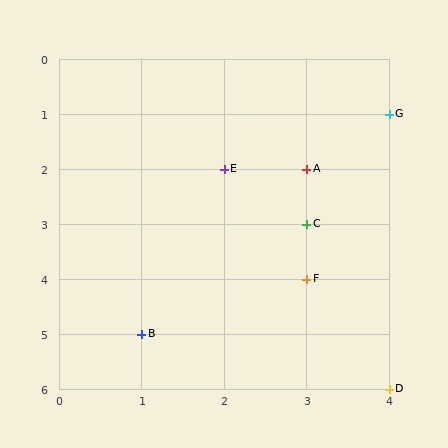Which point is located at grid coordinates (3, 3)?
Point C is at (3, 3).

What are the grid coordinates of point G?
Point G is at grid coordinates (4, 1).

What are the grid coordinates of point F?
Point F is at grid coordinates (3, 4).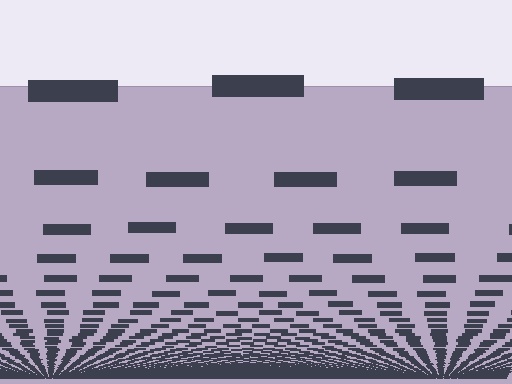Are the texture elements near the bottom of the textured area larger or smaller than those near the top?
Smaller. The gradient is inverted — elements near the bottom are smaller and denser.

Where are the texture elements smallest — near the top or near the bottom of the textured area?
Near the bottom.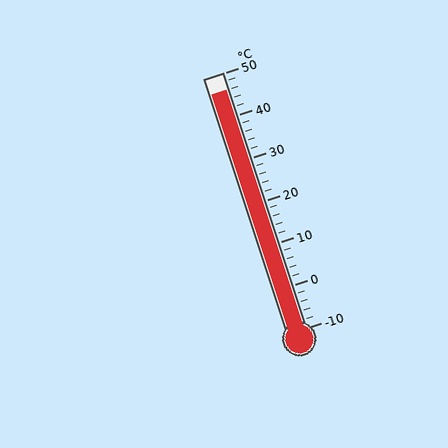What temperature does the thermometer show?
The thermometer shows approximately 46°C.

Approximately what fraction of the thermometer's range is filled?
The thermometer is filled to approximately 95% of its range.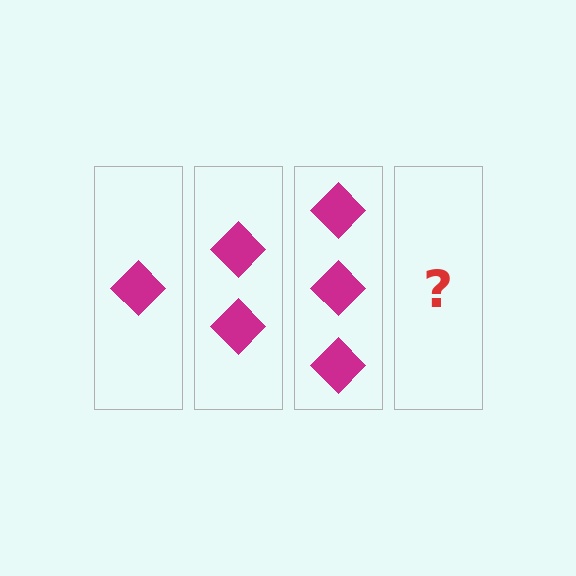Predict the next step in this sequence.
The next step is 4 diamonds.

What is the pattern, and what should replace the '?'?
The pattern is that each step adds one more diamond. The '?' should be 4 diamonds.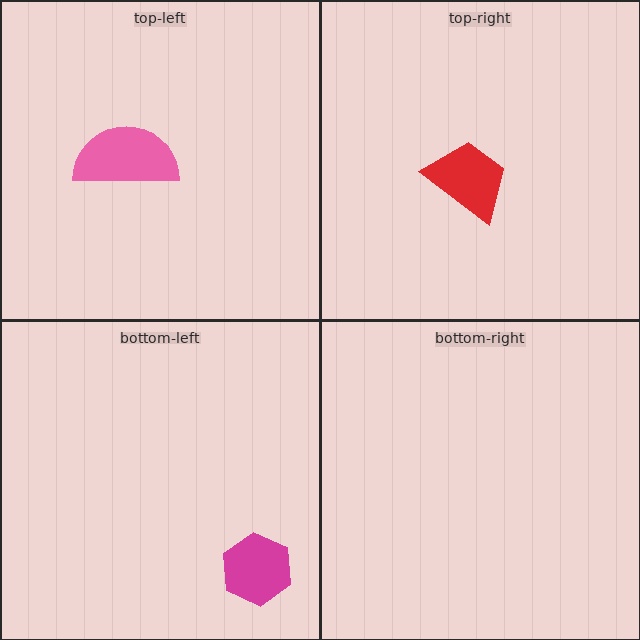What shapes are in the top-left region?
The pink semicircle.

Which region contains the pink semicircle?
The top-left region.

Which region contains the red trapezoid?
The top-right region.